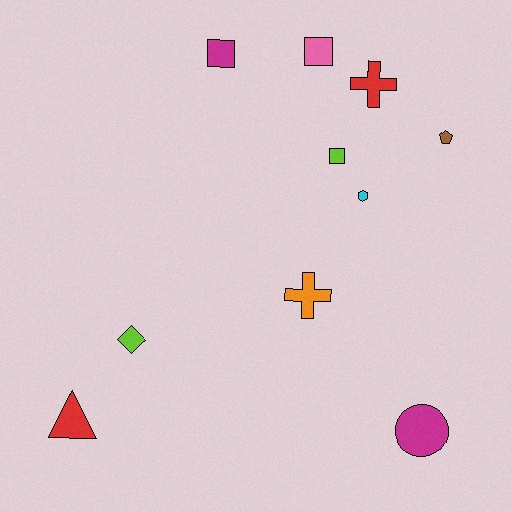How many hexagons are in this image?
There is 1 hexagon.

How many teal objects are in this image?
There are no teal objects.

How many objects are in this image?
There are 10 objects.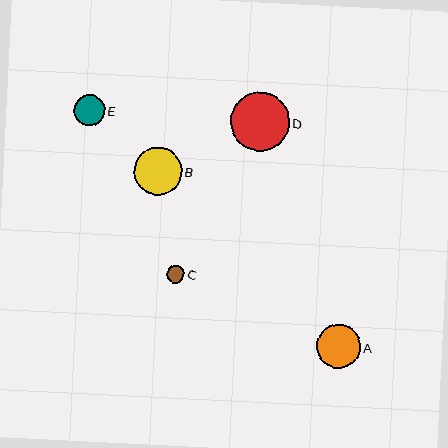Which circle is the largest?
Circle D is the largest with a size of approximately 59 pixels.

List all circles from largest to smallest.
From largest to smallest: D, B, A, E, C.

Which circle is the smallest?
Circle C is the smallest with a size of approximately 17 pixels.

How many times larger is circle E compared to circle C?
Circle E is approximately 1.8 times the size of circle C.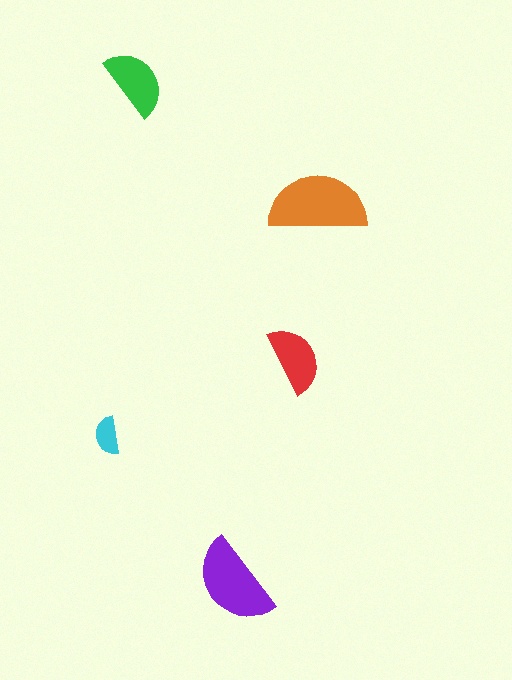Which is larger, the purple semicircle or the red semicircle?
The purple one.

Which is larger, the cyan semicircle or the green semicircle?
The green one.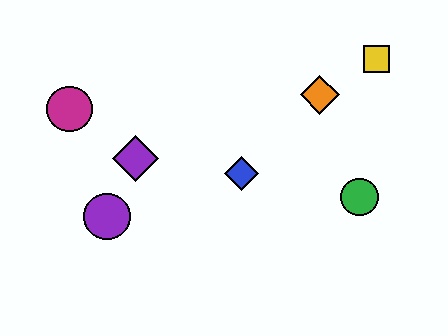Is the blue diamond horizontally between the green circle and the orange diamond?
No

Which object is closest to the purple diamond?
The purple circle is closest to the purple diamond.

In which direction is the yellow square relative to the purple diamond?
The yellow square is to the right of the purple diamond.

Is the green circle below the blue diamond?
Yes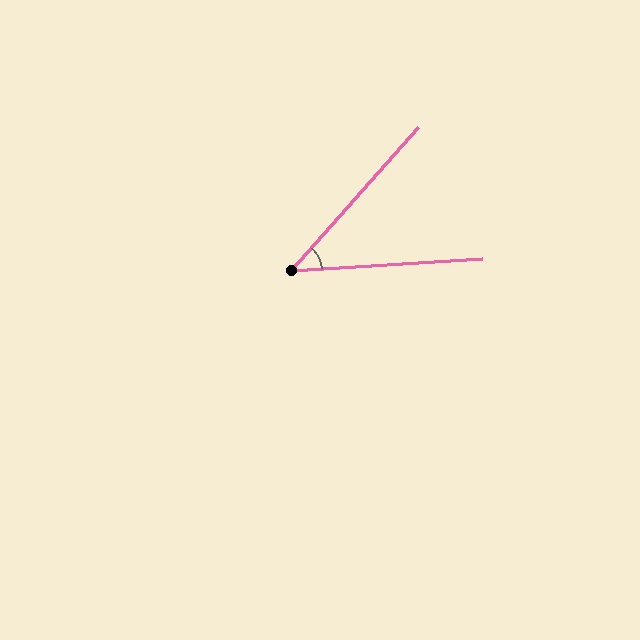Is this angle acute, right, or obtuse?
It is acute.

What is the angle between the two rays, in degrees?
Approximately 45 degrees.